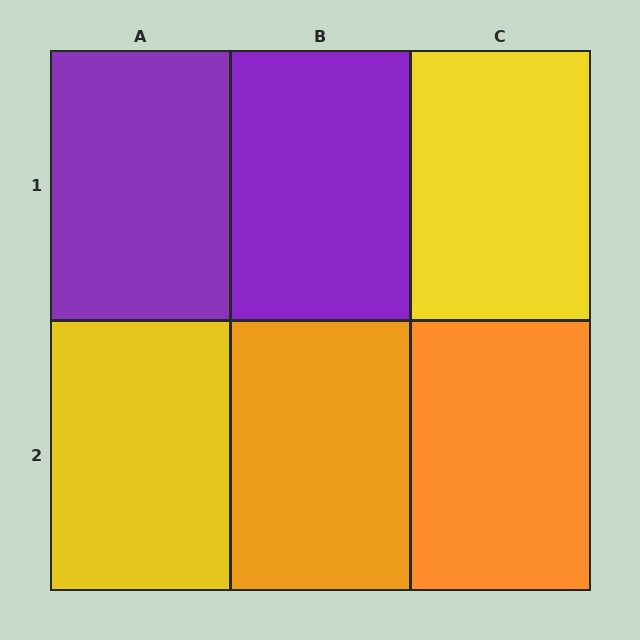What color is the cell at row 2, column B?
Orange.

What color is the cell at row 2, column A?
Yellow.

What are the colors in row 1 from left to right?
Purple, purple, yellow.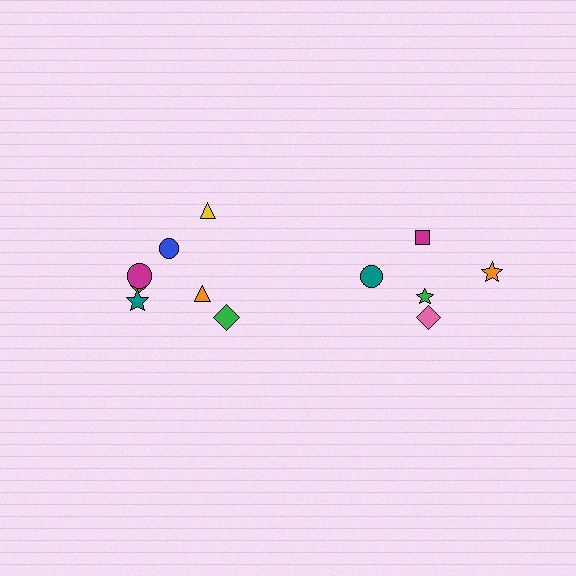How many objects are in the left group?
There are 7 objects.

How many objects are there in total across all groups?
There are 12 objects.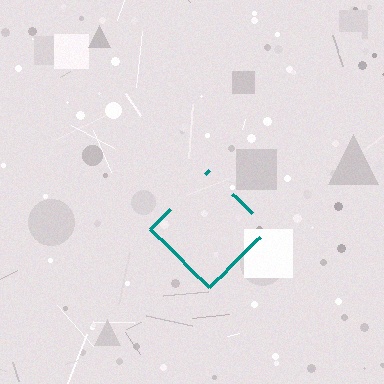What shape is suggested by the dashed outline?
The dashed outline suggests a diamond.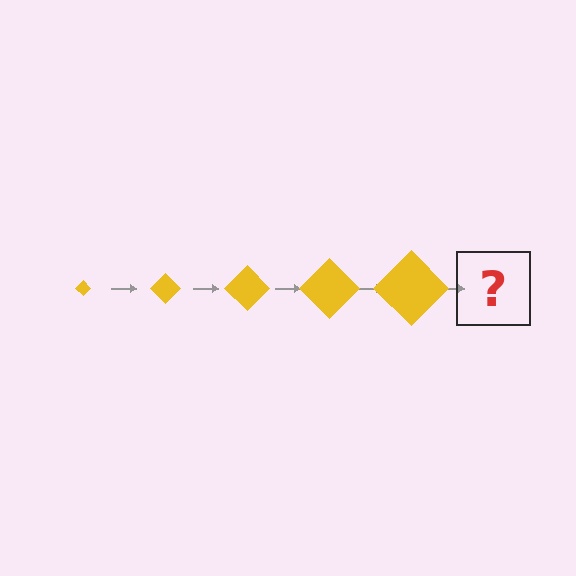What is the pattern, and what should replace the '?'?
The pattern is that the diamond gets progressively larger each step. The '?' should be a yellow diamond, larger than the previous one.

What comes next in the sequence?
The next element should be a yellow diamond, larger than the previous one.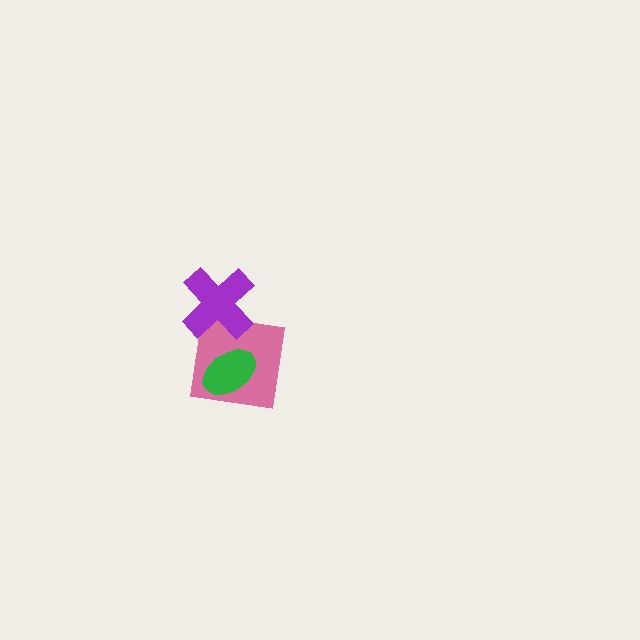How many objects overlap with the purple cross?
1 object overlaps with the purple cross.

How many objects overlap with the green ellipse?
1 object overlaps with the green ellipse.